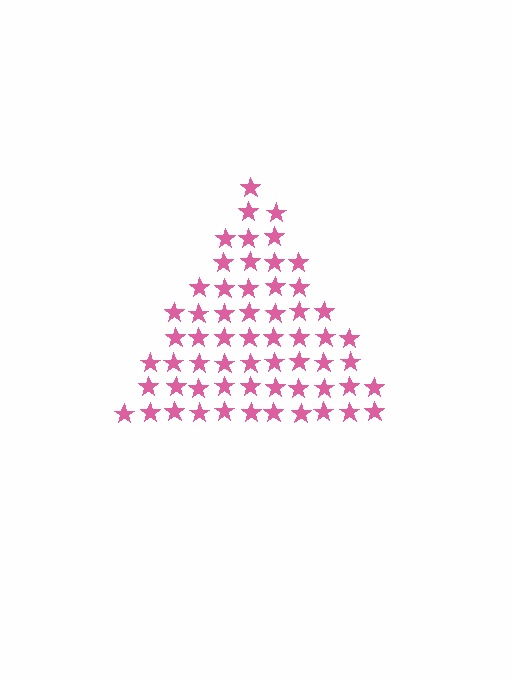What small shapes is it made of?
It is made of small stars.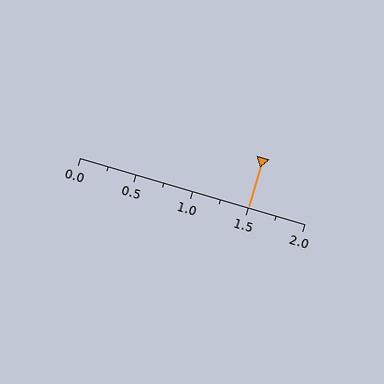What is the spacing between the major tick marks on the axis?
The major ticks are spaced 0.5 apart.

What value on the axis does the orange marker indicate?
The marker indicates approximately 1.5.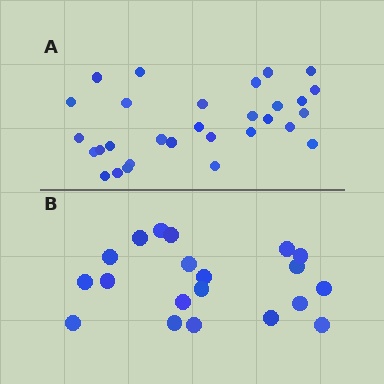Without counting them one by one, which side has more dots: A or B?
Region A (the top region) has more dots.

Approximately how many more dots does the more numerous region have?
Region A has roughly 10 or so more dots than region B.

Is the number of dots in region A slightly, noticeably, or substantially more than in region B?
Region A has substantially more. The ratio is roughly 1.5 to 1.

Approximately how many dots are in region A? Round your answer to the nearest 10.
About 30 dots.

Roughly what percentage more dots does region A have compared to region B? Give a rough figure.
About 50% more.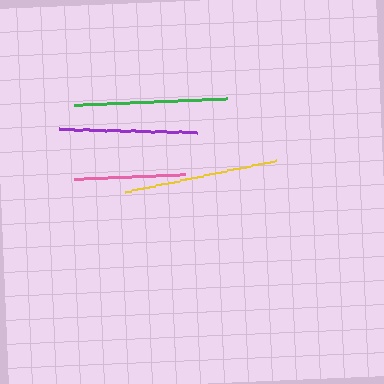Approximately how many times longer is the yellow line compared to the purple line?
The yellow line is approximately 1.1 times the length of the purple line.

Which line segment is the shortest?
The pink line is the shortest at approximately 112 pixels.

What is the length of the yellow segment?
The yellow segment is approximately 154 pixels long.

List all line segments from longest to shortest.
From longest to shortest: yellow, green, purple, pink.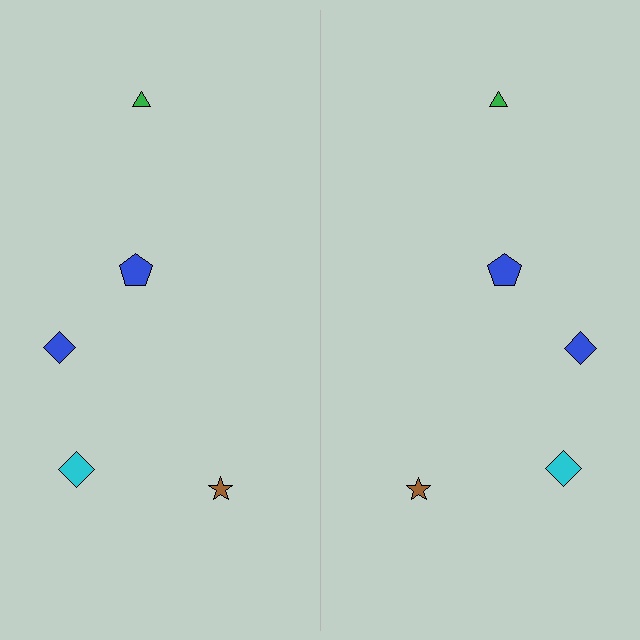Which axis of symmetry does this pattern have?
The pattern has a vertical axis of symmetry running through the center of the image.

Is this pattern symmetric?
Yes, this pattern has bilateral (reflection) symmetry.